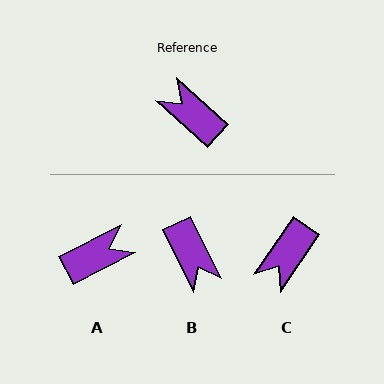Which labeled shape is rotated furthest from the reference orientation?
B, about 158 degrees away.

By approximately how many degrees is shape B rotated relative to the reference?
Approximately 158 degrees counter-clockwise.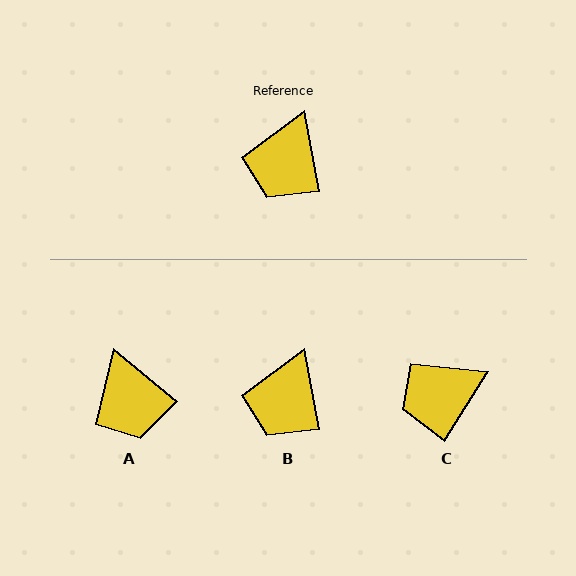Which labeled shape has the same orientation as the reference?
B.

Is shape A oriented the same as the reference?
No, it is off by about 40 degrees.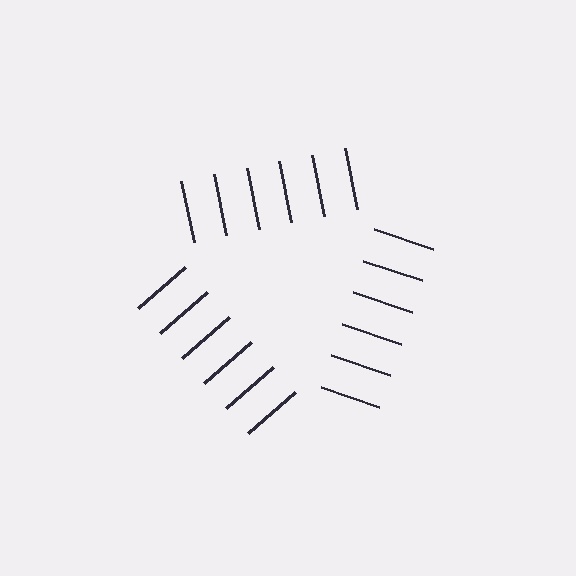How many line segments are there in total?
18 — 6 along each of the 3 edges.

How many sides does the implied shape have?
3 sides — the line-ends trace a triangle.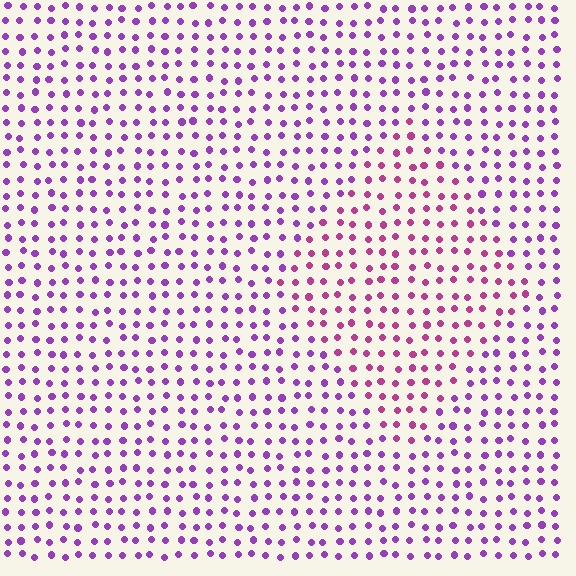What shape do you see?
I see a diamond.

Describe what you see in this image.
The image is filled with small purple elements in a uniform arrangement. A diamond-shaped region is visible where the elements are tinted to a slightly different hue, forming a subtle color boundary.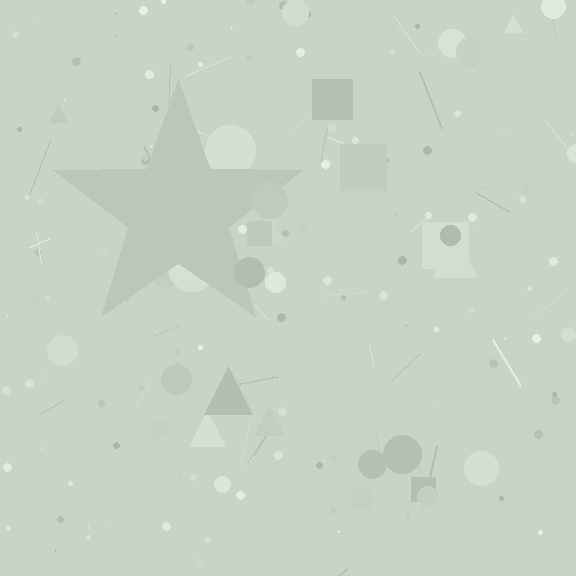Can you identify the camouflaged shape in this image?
The camouflaged shape is a star.